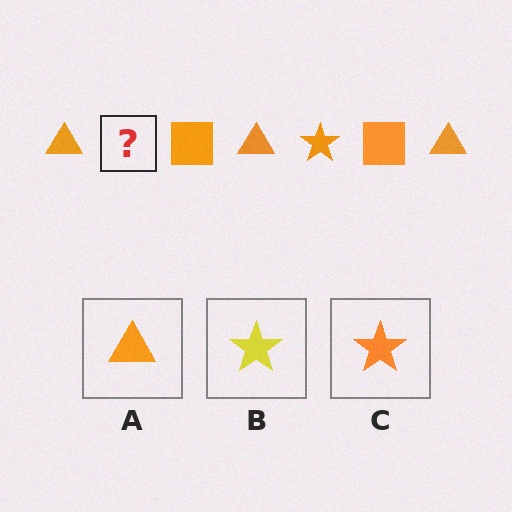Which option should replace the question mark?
Option C.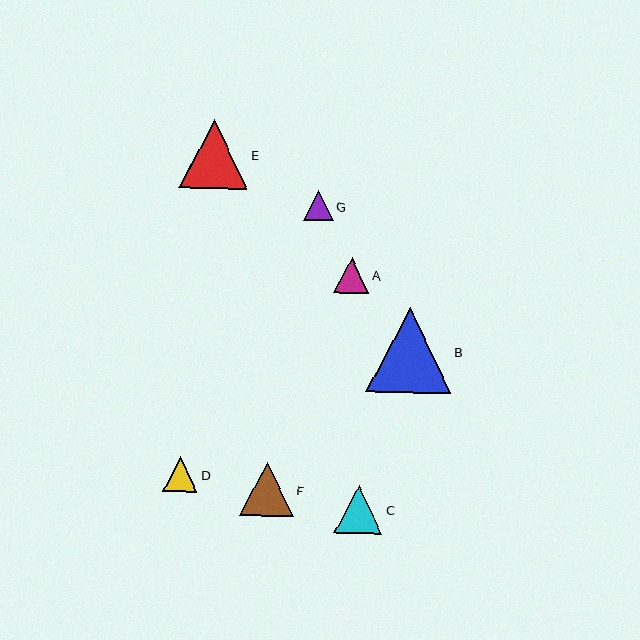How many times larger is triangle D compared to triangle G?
Triangle D is approximately 1.2 times the size of triangle G.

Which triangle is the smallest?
Triangle G is the smallest with a size of approximately 30 pixels.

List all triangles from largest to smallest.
From largest to smallest: B, E, F, C, A, D, G.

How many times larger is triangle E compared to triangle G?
Triangle E is approximately 2.3 times the size of triangle G.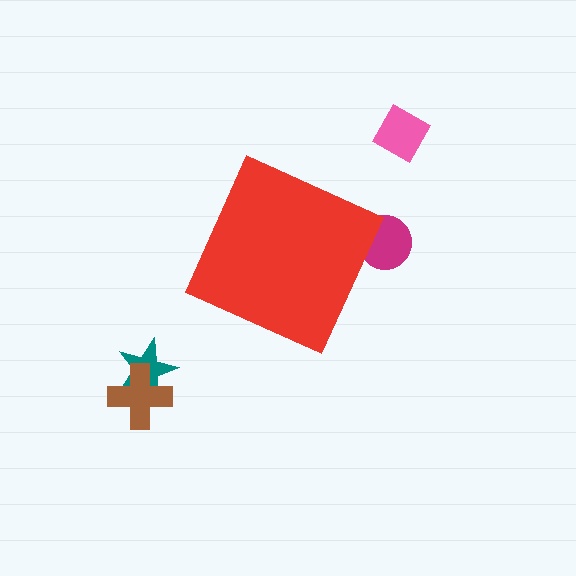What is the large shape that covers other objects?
A red diamond.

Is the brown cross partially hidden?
No, the brown cross is fully visible.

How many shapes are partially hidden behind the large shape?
1 shape is partially hidden.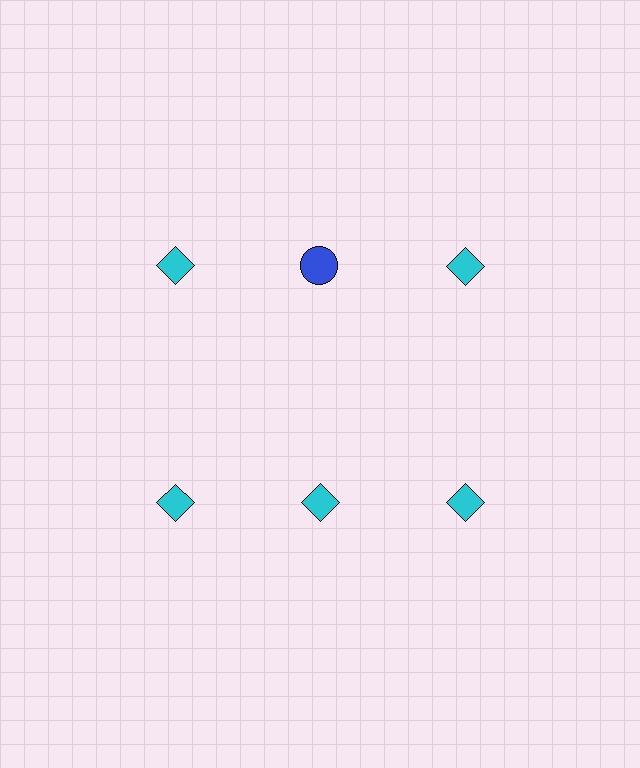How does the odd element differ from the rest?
It differs in both color (blue instead of cyan) and shape (circle instead of diamond).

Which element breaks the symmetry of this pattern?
The blue circle in the top row, second from left column breaks the symmetry. All other shapes are cyan diamonds.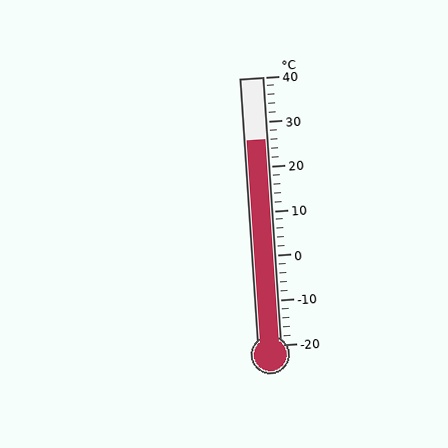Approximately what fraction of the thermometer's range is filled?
The thermometer is filled to approximately 75% of its range.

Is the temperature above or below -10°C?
The temperature is above -10°C.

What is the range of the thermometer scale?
The thermometer scale ranges from -20°C to 40°C.